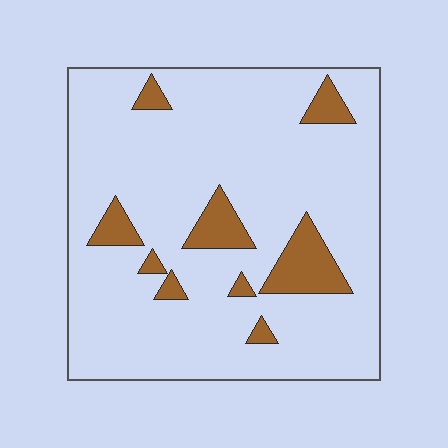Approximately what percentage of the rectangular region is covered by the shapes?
Approximately 10%.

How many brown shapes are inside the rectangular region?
9.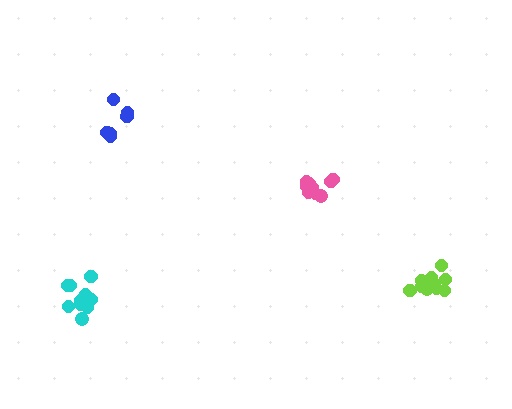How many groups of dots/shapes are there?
There are 4 groups.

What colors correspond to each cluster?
The clusters are colored: cyan, blue, lime, pink.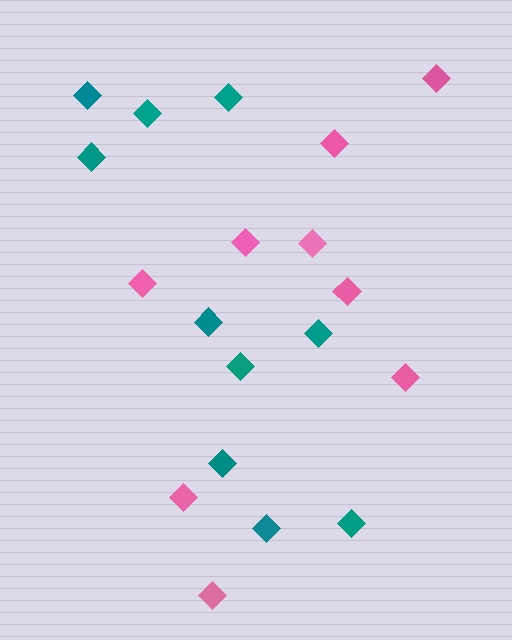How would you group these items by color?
There are 2 groups: one group of pink diamonds (9) and one group of teal diamonds (10).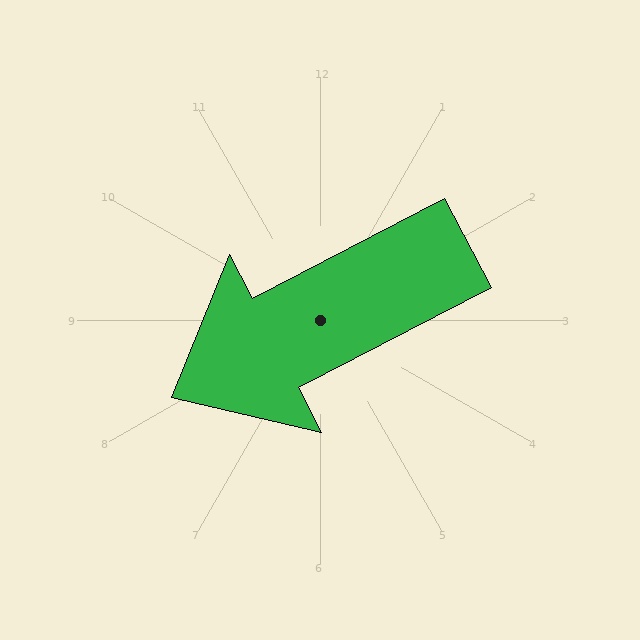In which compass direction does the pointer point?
Southwest.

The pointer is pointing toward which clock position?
Roughly 8 o'clock.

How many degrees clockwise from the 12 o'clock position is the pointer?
Approximately 242 degrees.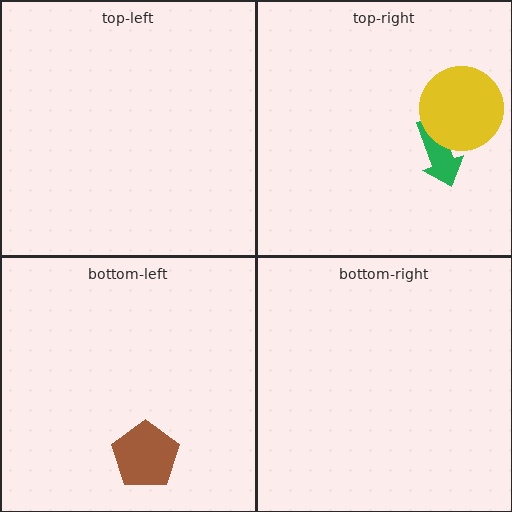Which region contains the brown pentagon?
The bottom-left region.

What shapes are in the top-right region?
The green arrow, the yellow circle.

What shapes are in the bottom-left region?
The brown pentagon.